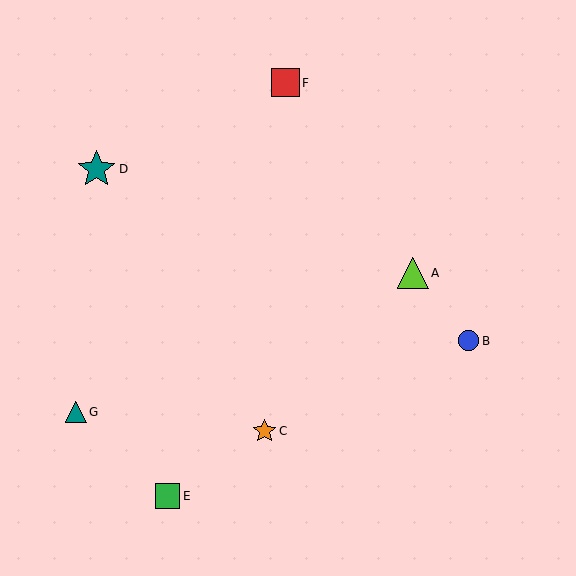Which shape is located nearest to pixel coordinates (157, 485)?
The green square (labeled E) at (167, 496) is nearest to that location.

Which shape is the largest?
The teal star (labeled D) is the largest.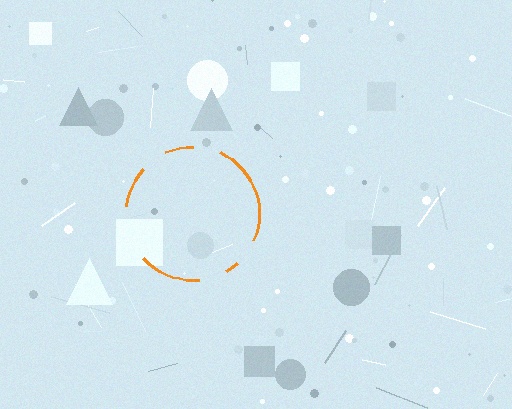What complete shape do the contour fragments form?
The contour fragments form a circle.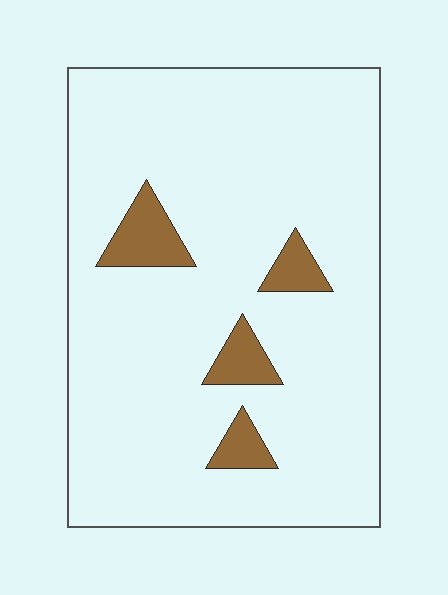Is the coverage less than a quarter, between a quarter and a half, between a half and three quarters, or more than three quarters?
Less than a quarter.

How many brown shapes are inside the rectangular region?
4.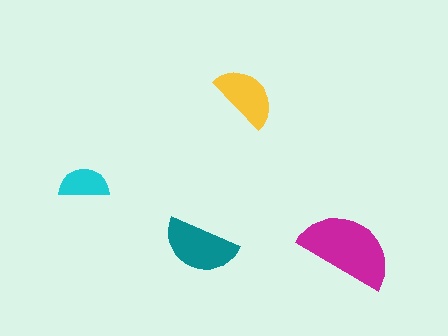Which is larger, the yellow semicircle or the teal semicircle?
The teal one.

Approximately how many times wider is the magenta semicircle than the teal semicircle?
About 1.5 times wider.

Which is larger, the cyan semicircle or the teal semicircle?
The teal one.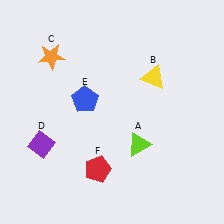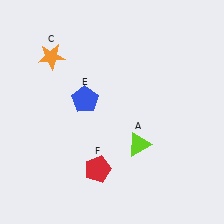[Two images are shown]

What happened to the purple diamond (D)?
The purple diamond (D) was removed in Image 2. It was in the bottom-left area of Image 1.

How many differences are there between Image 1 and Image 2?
There are 2 differences between the two images.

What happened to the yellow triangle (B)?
The yellow triangle (B) was removed in Image 2. It was in the top-right area of Image 1.